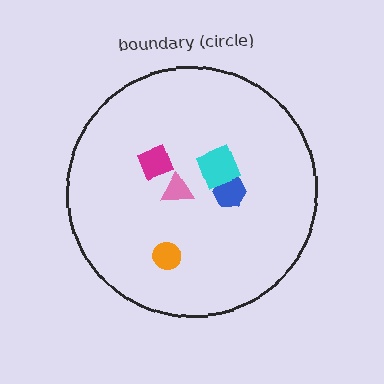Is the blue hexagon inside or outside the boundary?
Inside.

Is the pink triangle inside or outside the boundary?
Inside.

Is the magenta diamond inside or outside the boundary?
Inside.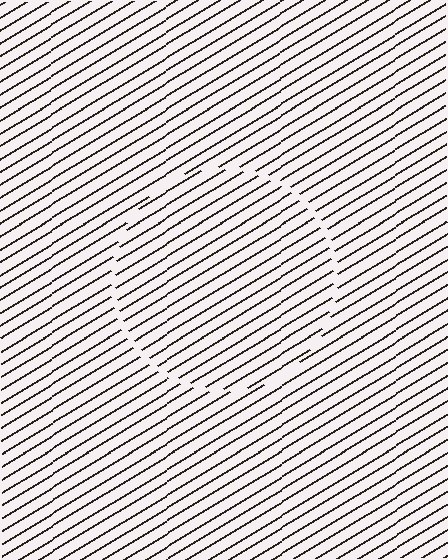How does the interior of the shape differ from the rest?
The interior of the shape contains the same grating, shifted by half a period — the contour is defined by the phase discontinuity where line-ends from the inner and outer gratings abut.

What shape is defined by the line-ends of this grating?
An illusory circle. The interior of the shape contains the same grating, shifted by half a period — the contour is defined by the phase discontinuity where line-ends from the inner and outer gratings abut.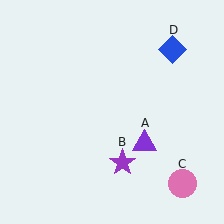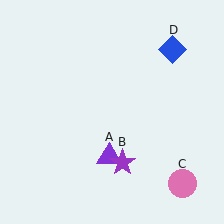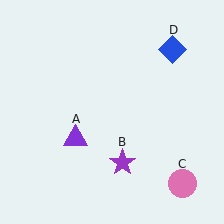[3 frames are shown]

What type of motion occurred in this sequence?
The purple triangle (object A) rotated clockwise around the center of the scene.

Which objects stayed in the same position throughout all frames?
Purple star (object B) and pink circle (object C) and blue diamond (object D) remained stationary.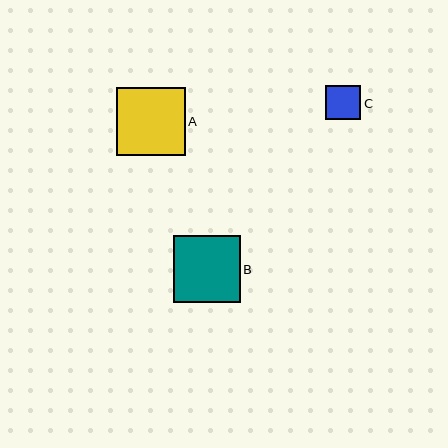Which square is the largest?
Square A is the largest with a size of approximately 68 pixels.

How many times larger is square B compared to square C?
Square B is approximately 1.9 times the size of square C.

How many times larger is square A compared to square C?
Square A is approximately 2.0 times the size of square C.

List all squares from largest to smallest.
From largest to smallest: A, B, C.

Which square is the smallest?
Square C is the smallest with a size of approximately 35 pixels.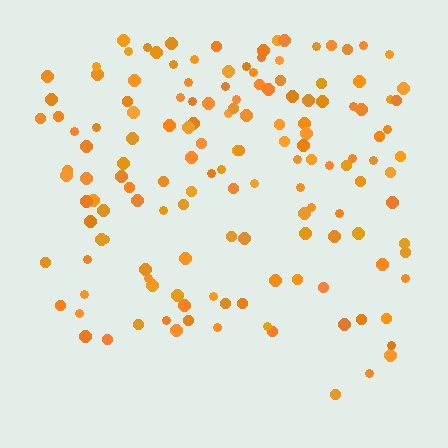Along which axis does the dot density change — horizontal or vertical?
Vertical.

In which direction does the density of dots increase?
From bottom to top, with the top side densest.